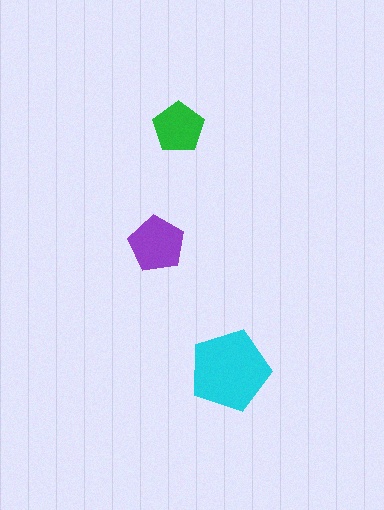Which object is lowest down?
The cyan pentagon is bottommost.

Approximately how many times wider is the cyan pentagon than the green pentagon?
About 1.5 times wider.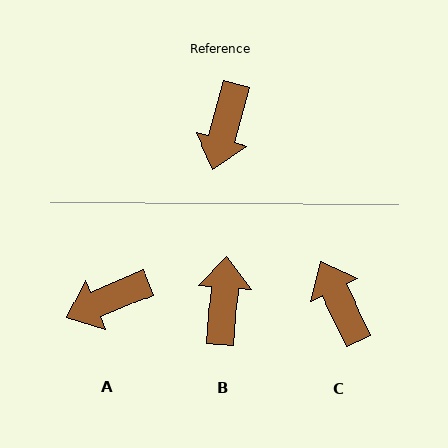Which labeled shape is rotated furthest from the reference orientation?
B, about 169 degrees away.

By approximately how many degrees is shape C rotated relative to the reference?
Approximately 139 degrees clockwise.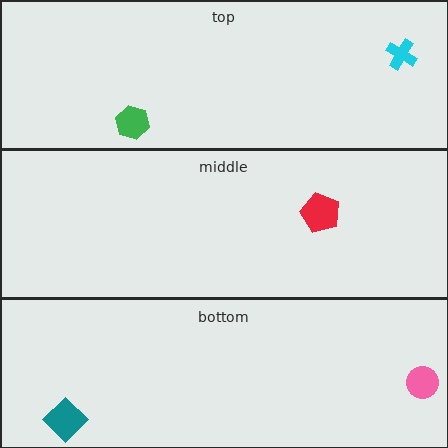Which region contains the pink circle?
The bottom region.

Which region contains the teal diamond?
The bottom region.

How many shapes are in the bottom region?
2.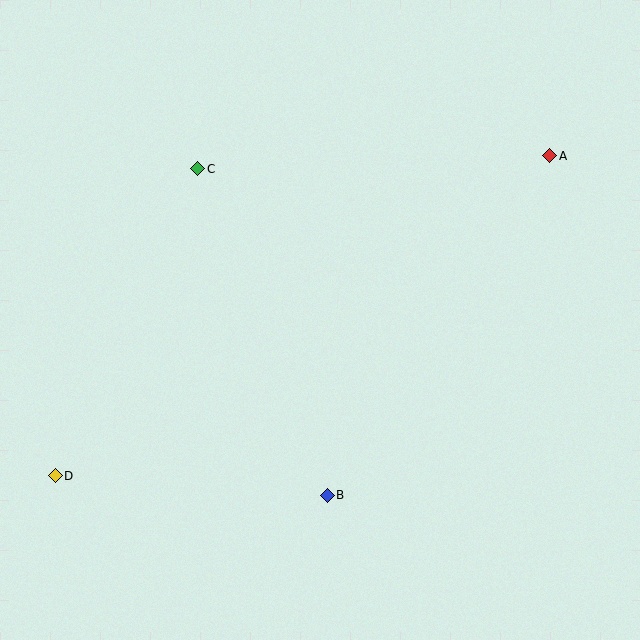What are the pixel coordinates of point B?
Point B is at (327, 495).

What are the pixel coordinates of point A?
Point A is at (550, 156).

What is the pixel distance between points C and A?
The distance between C and A is 352 pixels.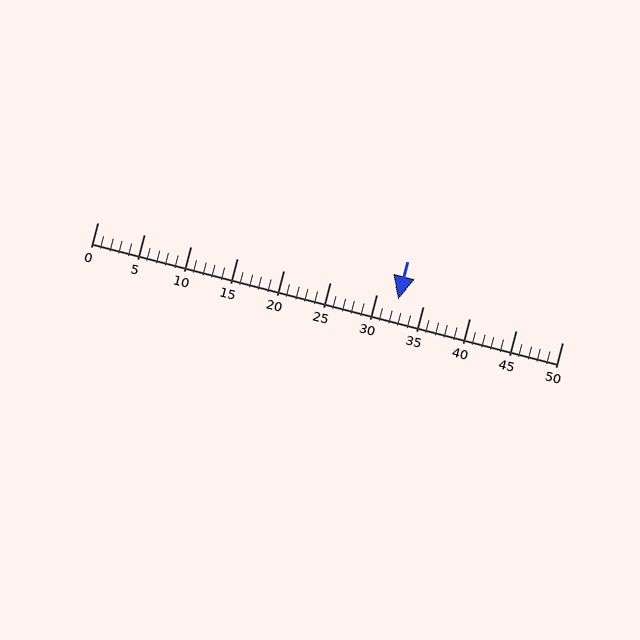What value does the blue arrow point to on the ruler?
The blue arrow points to approximately 32.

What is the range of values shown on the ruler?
The ruler shows values from 0 to 50.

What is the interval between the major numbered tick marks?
The major tick marks are spaced 5 units apart.